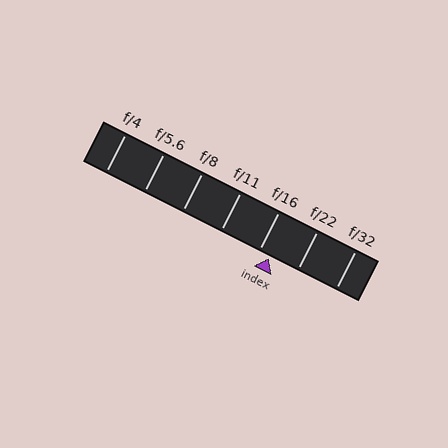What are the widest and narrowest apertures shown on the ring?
The widest aperture shown is f/4 and the narrowest is f/32.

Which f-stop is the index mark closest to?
The index mark is closest to f/16.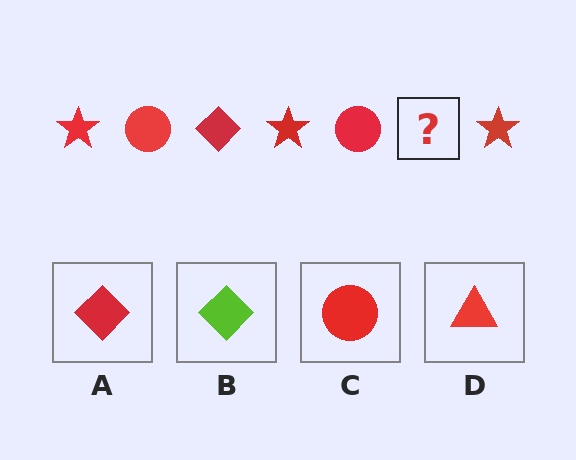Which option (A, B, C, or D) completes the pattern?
A.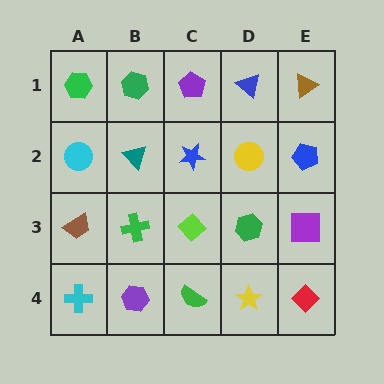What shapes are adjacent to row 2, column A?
A green hexagon (row 1, column A), a brown trapezoid (row 3, column A), a teal triangle (row 2, column B).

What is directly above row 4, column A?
A brown trapezoid.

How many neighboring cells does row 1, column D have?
3.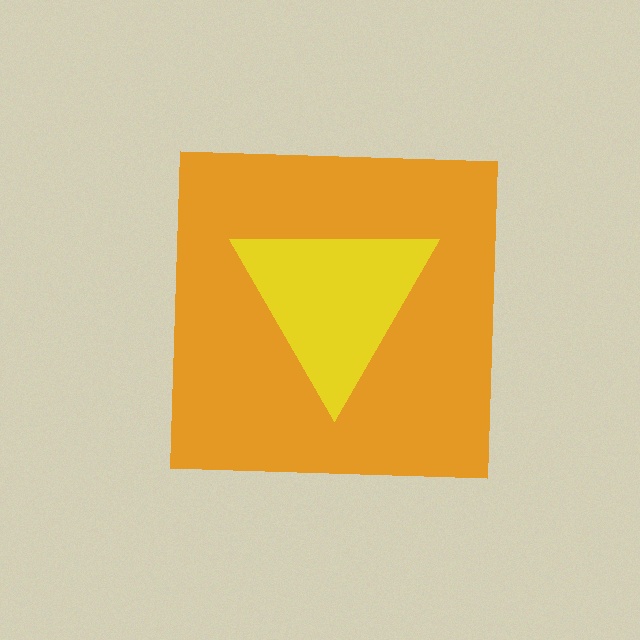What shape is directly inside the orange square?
The yellow triangle.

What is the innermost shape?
The yellow triangle.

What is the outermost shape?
The orange square.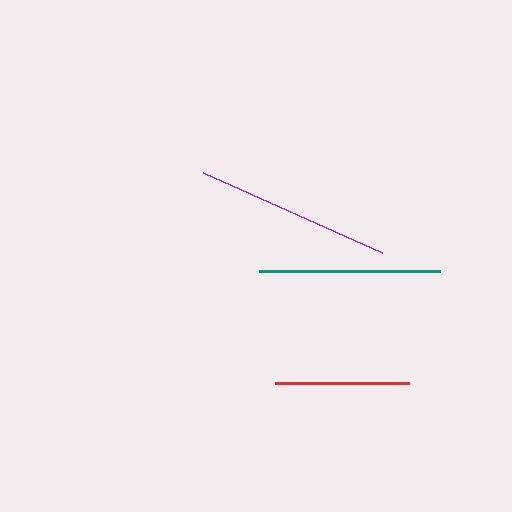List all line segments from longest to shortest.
From longest to shortest: purple, teal, red.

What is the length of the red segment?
The red segment is approximately 134 pixels long.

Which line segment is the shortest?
The red line is the shortest at approximately 134 pixels.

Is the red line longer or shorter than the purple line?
The purple line is longer than the red line.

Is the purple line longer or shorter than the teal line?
The purple line is longer than the teal line.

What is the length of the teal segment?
The teal segment is approximately 181 pixels long.